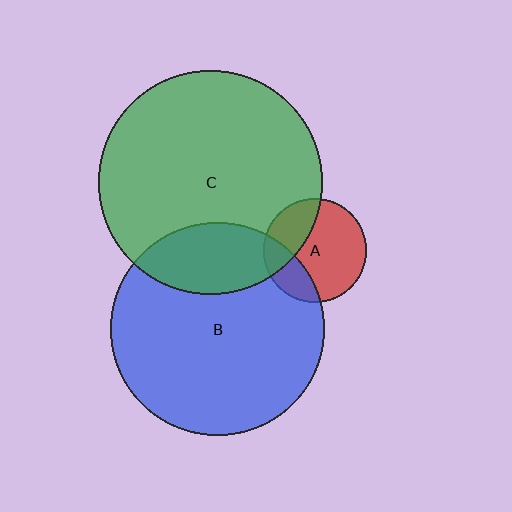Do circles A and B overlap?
Yes.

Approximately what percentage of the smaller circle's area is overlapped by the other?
Approximately 25%.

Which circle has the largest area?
Circle C (green).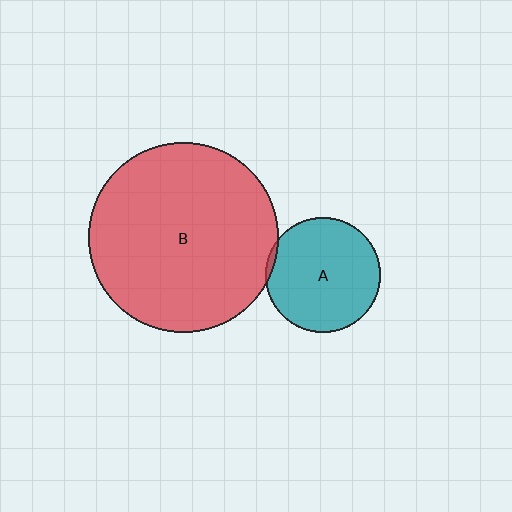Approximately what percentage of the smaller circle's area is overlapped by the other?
Approximately 5%.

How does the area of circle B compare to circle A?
Approximately 2.7 times.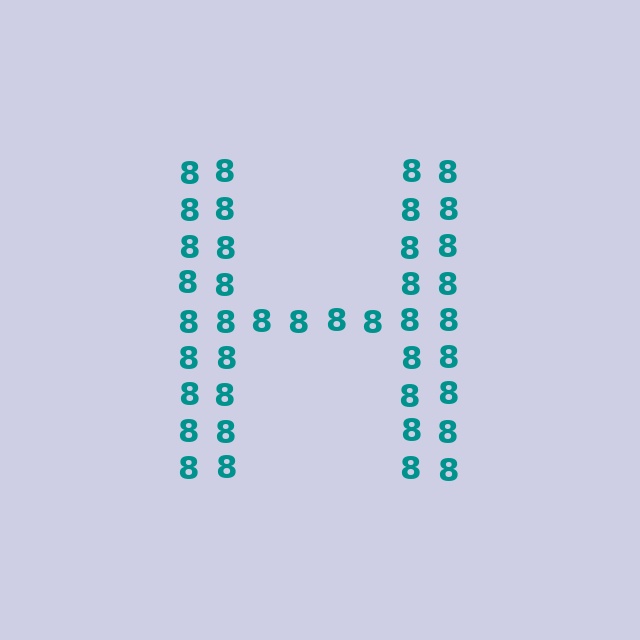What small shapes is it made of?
It is made of small digit 8's.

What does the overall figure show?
The overall figure shows the letter H.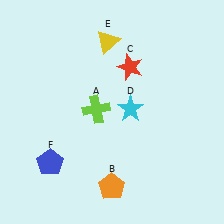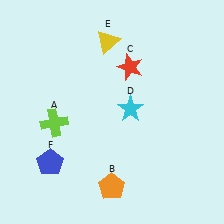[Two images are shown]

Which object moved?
The lime cross (A) moved left.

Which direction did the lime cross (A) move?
The lime cross (A) moved left.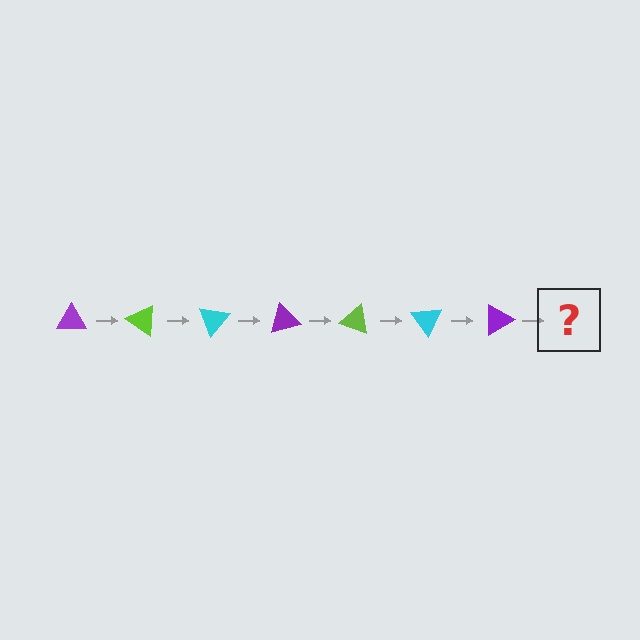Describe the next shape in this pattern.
It should be a lime triangle, rotated 245 degrees from the start.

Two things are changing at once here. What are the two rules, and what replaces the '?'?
The two rules are that it rotates 35 degrees each step and the color cycles through purple, lime, and cyan. The '?' should be a lime triangle, rotated 245 degrees from the start.